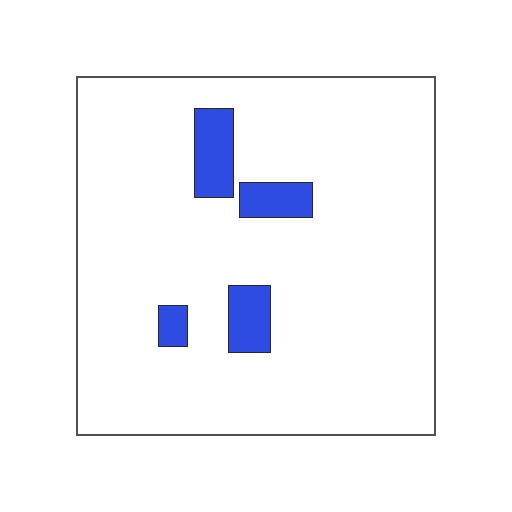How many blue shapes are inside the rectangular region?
4.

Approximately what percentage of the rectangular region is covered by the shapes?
Approximately 10%.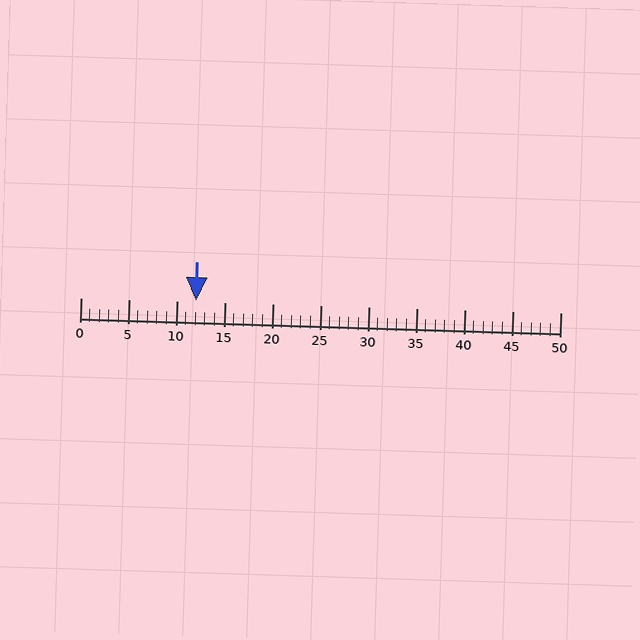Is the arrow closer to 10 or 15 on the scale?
The arrow is closer to 10.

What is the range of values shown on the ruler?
The ruler shows values from 0 to 50.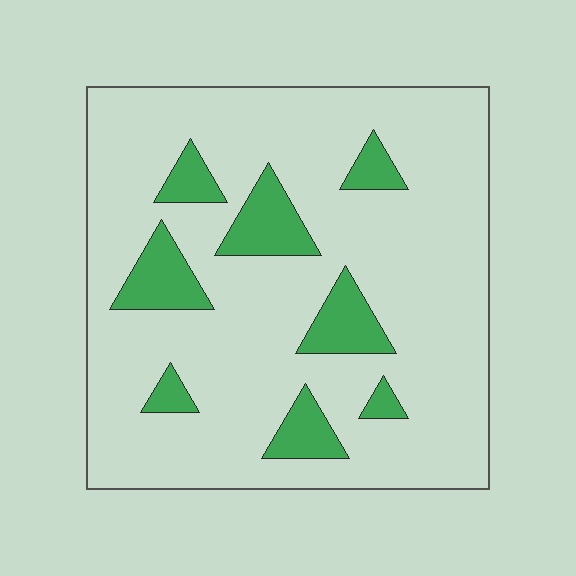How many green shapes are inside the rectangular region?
8.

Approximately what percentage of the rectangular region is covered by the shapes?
Approximately 15%.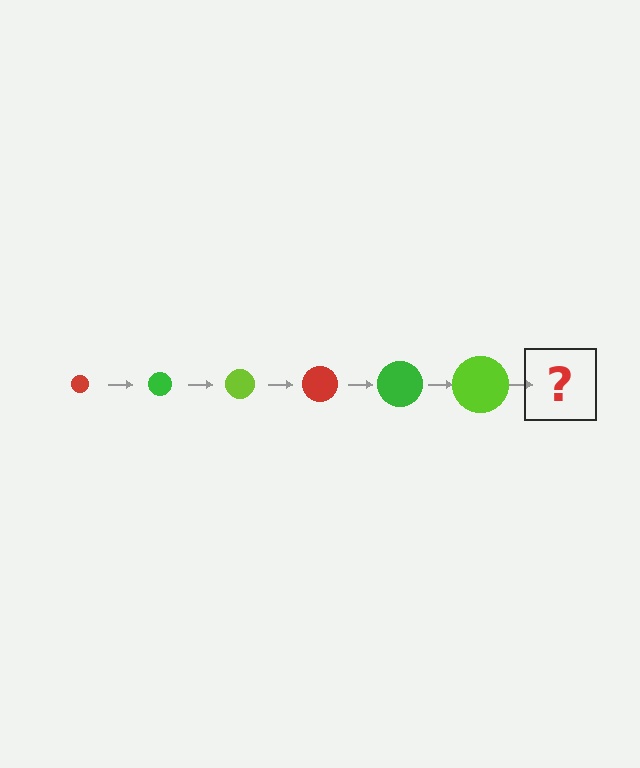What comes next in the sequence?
The next element should be a red circle, larger than the previous one.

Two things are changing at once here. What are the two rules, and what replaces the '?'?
The two rules are that the circle grows larger each step and the color cycles through red, green, and lime. The '?' should be a red circle, larger than the previous one.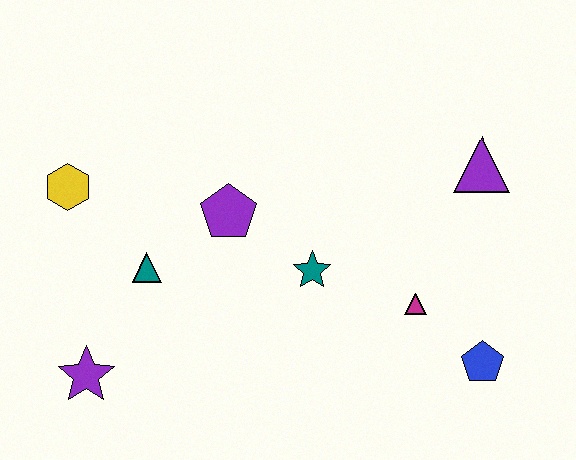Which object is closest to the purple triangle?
The magenta triangle is closest to the purple triangle.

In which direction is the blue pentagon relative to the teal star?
The blue pentagon is to the right of the teal star.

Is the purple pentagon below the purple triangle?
Yes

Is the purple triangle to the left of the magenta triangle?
No